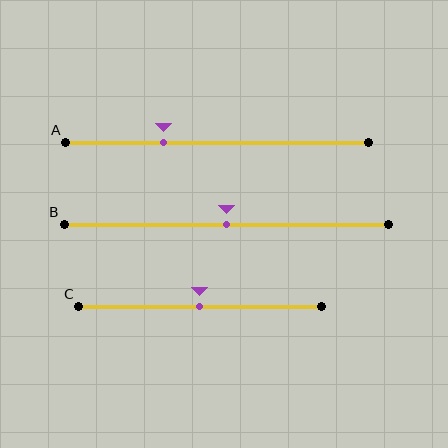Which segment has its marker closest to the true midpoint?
Segment B has its marker closest to the true midpoint.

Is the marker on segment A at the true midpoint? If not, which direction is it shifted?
No, the marker on segment A is shifted to the left by about 18% of the segment length.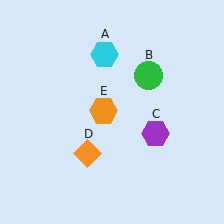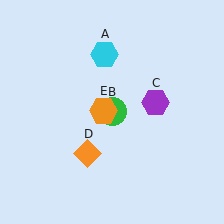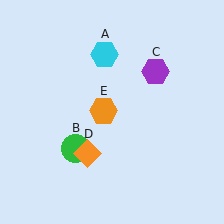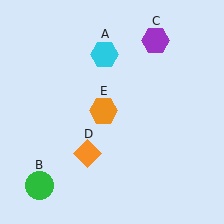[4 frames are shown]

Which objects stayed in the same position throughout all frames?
Cyan hexagon (object A) and orange diamond (object D) and orange hexagon (object E) remained stationary.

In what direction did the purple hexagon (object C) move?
The purple hexagon (object C) moved up.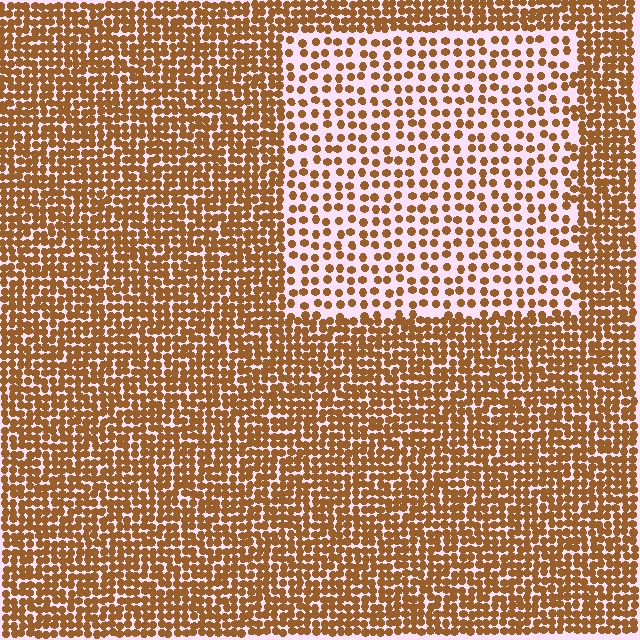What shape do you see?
I see a rectangle.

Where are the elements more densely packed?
The elements are more densely packed outside the rectangle boundary.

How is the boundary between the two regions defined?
The boundary is defined by a change in element density (approximately 2.1x ratio). All elements are the same color, size, and shape.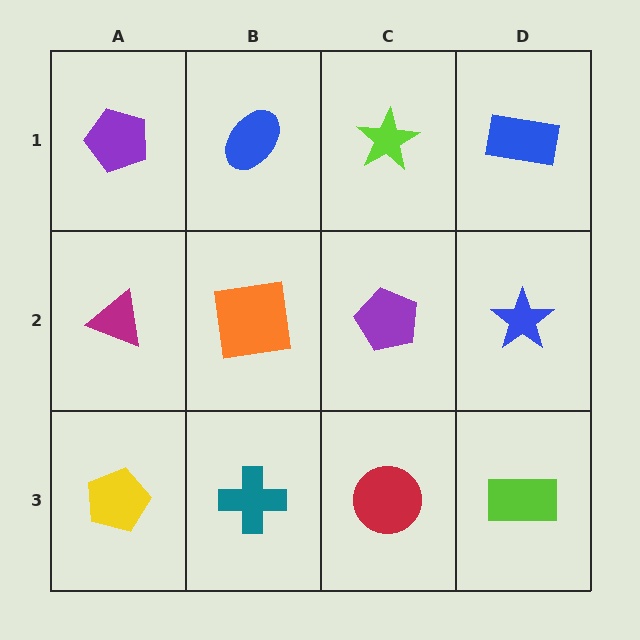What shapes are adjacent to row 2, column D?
A blue rectangle (row 1, column D), a lime rectangle (row 3, column D), a purple pentagon (row 2, column C).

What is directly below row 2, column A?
A yellow pentagon.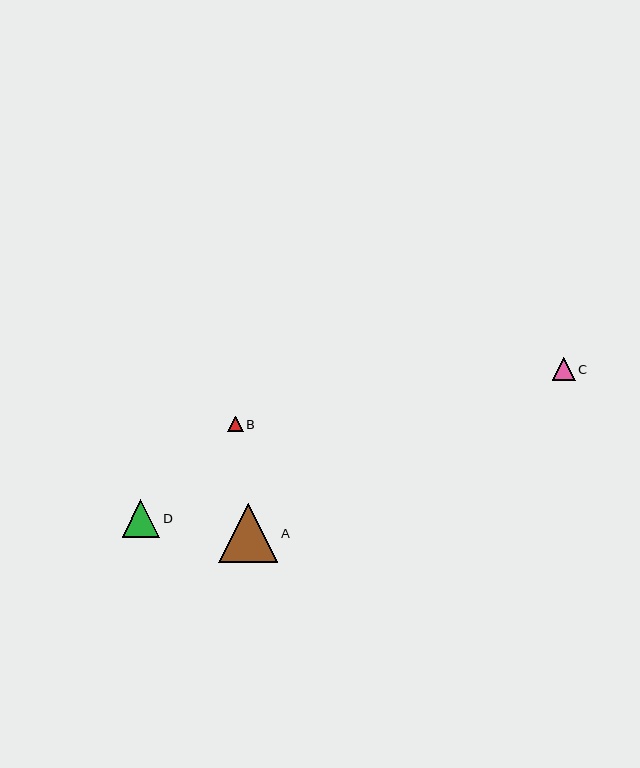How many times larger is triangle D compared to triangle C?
Triangle D is approximately 1.7 times the size of triangle C.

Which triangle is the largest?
Triangle A is the largest with a size of approximately 59 pixels.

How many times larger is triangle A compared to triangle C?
Triangle A is approximately 2.6 times the size of triangle C.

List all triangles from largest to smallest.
From largest to smallest: A, D, C, B.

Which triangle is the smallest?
Triangle B is the smallest with a size of approximately 15 pixels.